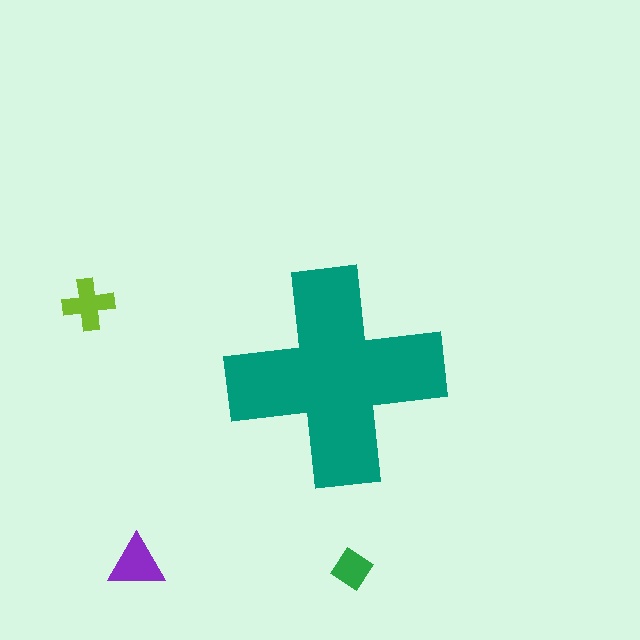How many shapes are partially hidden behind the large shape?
0 shapes are partially hidden.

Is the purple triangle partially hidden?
No, the purple triangle is fully visible.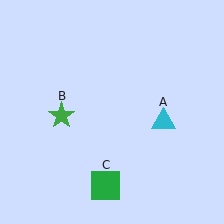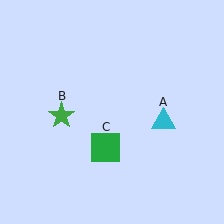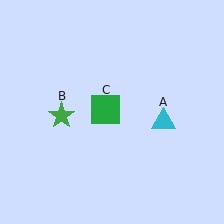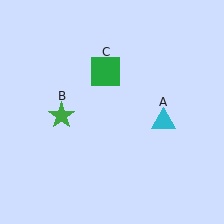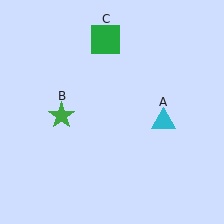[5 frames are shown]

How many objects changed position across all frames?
1 object changed position: green square (object C).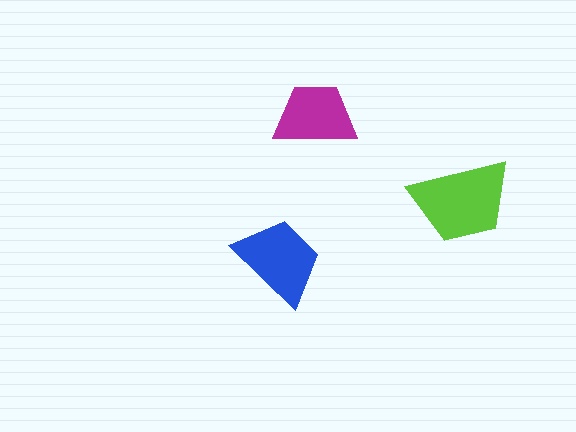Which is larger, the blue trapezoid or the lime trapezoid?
The lime one.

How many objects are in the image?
There are 3 objects in the image.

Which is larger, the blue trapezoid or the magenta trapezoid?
The blue one.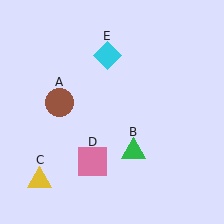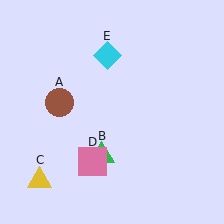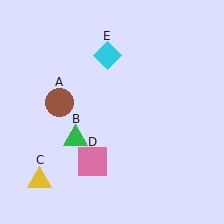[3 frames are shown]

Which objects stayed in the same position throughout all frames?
Brown circle (object A) and yellow triangle (object C) and pink square (object D) and cyan diamond (object E) remained stationary.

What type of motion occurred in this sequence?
The green triangle (object B) rotated clockwise around the center of the scene.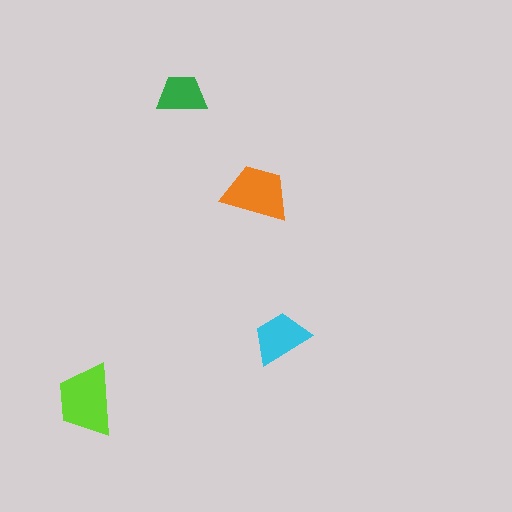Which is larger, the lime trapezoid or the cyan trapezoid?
The lime one.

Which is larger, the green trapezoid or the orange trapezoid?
The orange one.